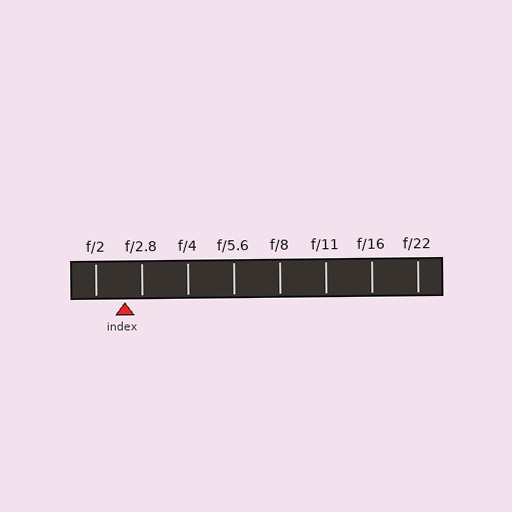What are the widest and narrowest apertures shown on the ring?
The widest aperture shown is f/2 and the narrowest is f/22.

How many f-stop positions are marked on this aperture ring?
There are 8 f-stop positions marked.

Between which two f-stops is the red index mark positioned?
The index mark is between f/2 and f/2.8.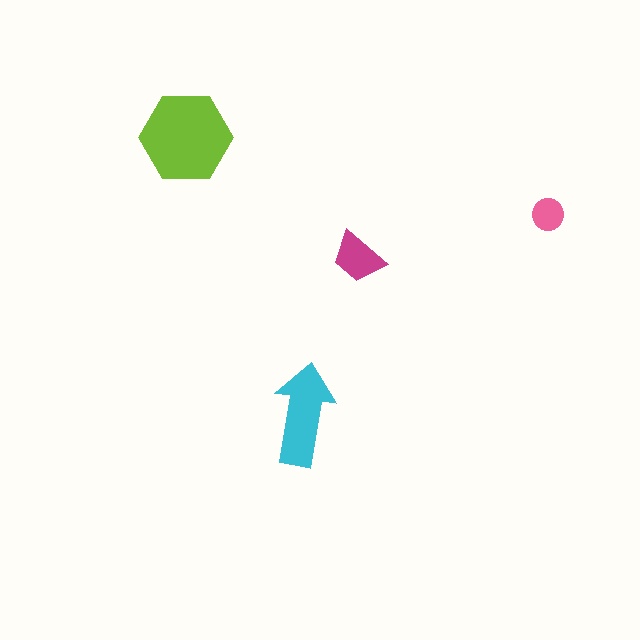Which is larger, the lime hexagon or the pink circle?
The lime hexagon.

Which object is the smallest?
The pink circle.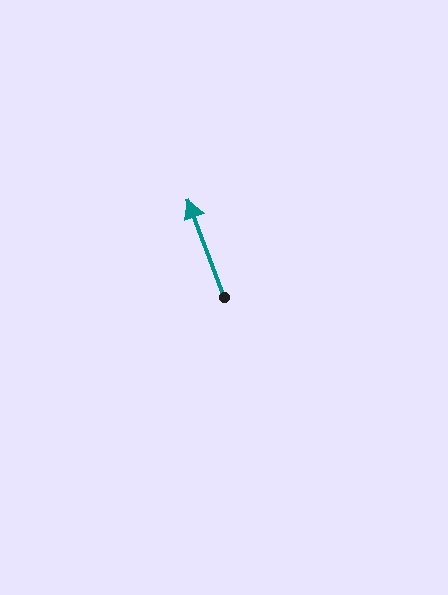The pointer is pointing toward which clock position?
Roughly 11 o'clock.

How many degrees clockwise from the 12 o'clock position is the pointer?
Approximately 340 degrees.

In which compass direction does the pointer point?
North.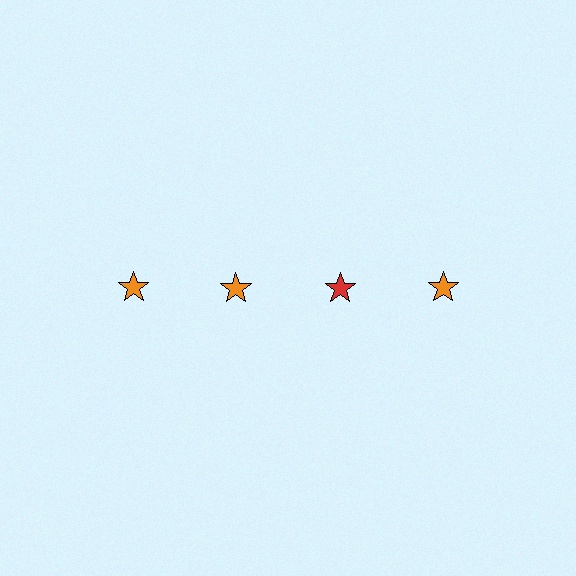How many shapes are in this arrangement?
There are 4 shapes arranged in a grid pattern.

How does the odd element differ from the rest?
It has a different color: red instead of orange.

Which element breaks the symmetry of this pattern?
The red star in the top row, center column breaks the symmetry. All other shapes are orange stars.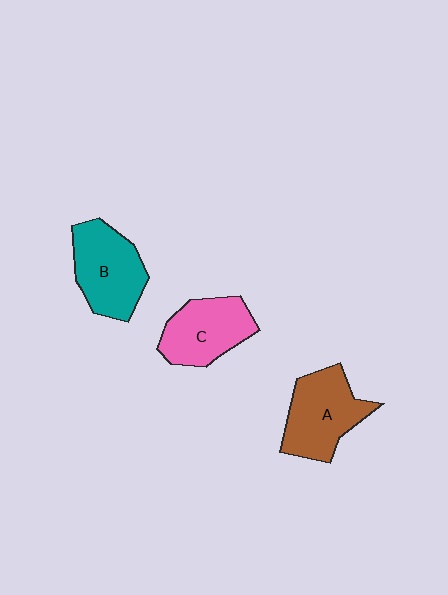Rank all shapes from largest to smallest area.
From largest to smallest: B (teal), A (brown), C (pink).